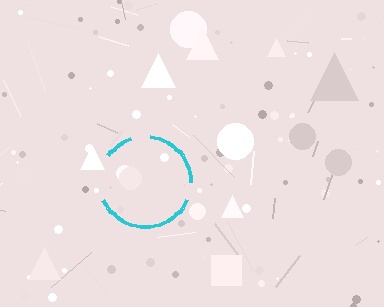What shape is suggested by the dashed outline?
The dashed outline suggests a circle.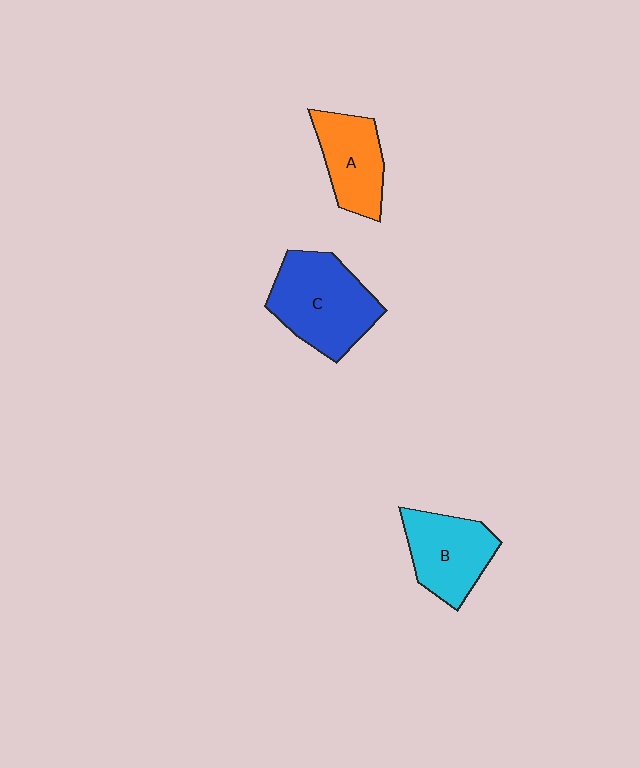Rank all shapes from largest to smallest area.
From largest to smallest: C (blue), B (cyan), A (orange).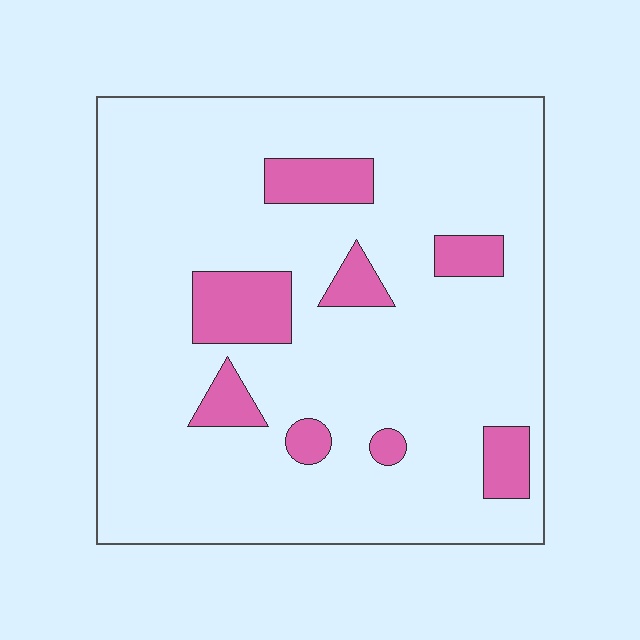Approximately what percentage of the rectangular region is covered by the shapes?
Approximately 15%.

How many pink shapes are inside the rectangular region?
8.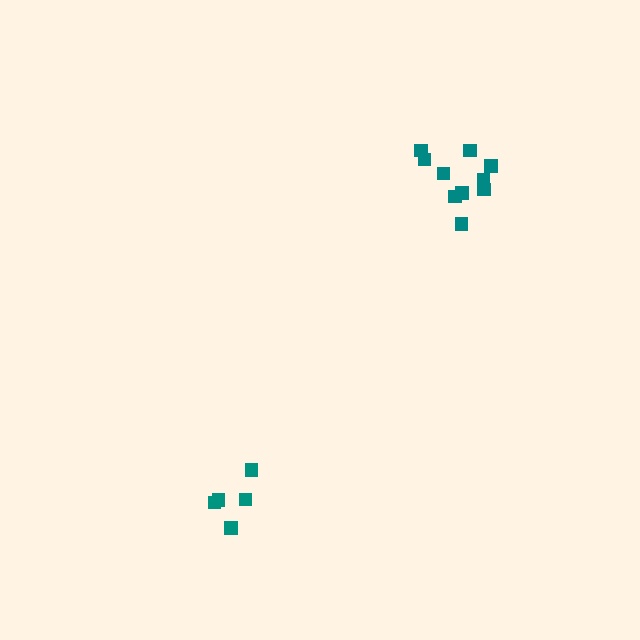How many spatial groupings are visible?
There are 2 spatial groupings.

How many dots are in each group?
Group 1: 10 dots, Group 2: 5 dots (15 total).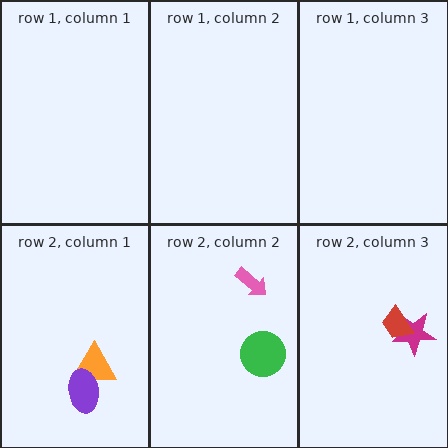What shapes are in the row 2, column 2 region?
The green circle, the pink arrow.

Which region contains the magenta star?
The row 2, column 3 region.